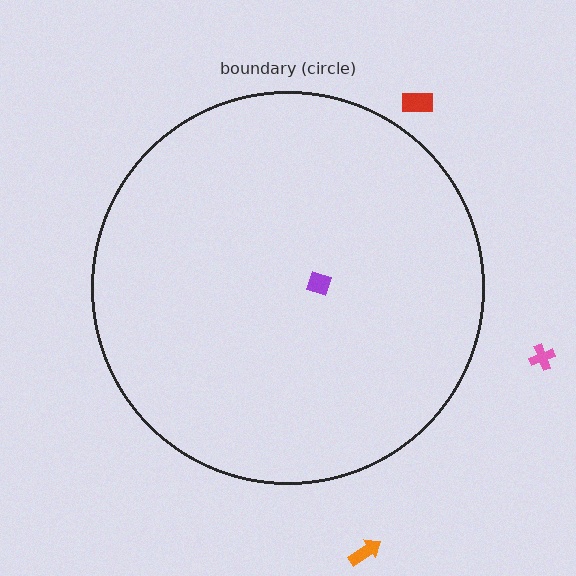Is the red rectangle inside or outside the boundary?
Outside.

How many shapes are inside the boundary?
1 inside, 3 outside.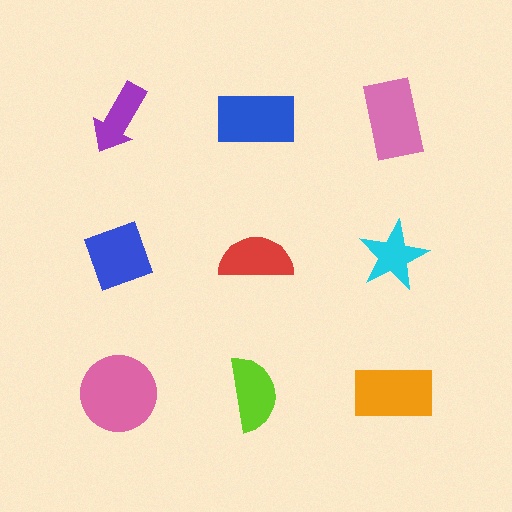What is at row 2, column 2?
A red semicircle.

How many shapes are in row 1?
3 shapes.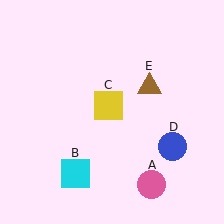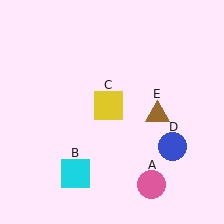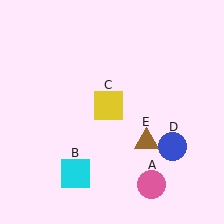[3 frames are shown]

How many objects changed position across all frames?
1 object changed position: brown triangle (object E).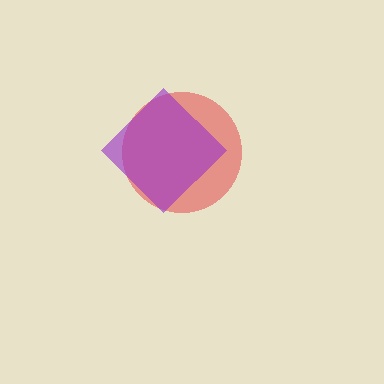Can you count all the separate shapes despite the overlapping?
Yes, there are 2 separate shapes.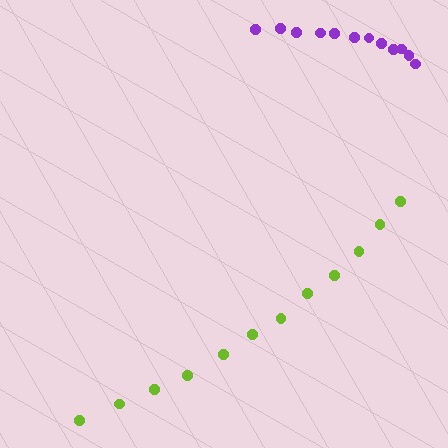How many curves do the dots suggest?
There are 2 distinct paths.